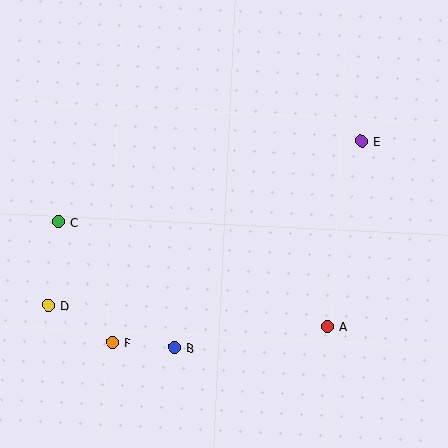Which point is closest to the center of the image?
Point B at (174, 348) is closest to the center.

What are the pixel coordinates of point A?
Point A is at (327, 327).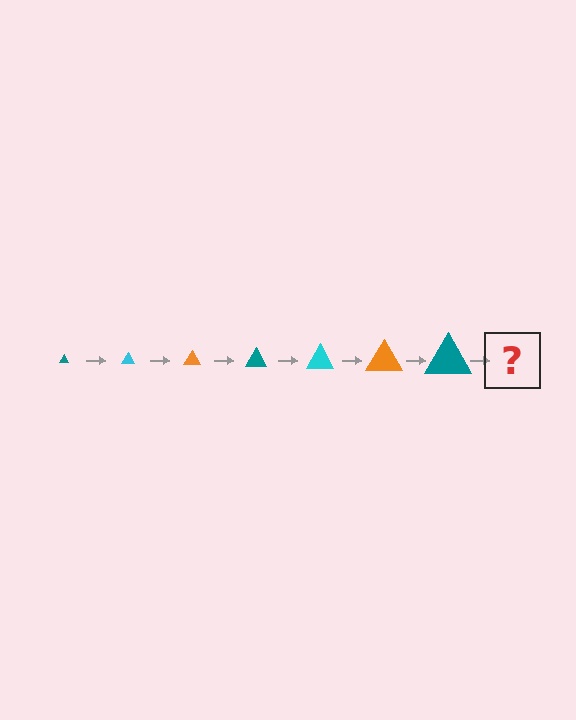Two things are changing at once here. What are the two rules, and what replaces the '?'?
The two rules are that the triangle grows larger each step and the color cycles through teal, cyan, and orange. The '?' should be a cyan triangle, larger than the previous one.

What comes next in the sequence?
The next element should be a cyan triangle, larger than the previous one.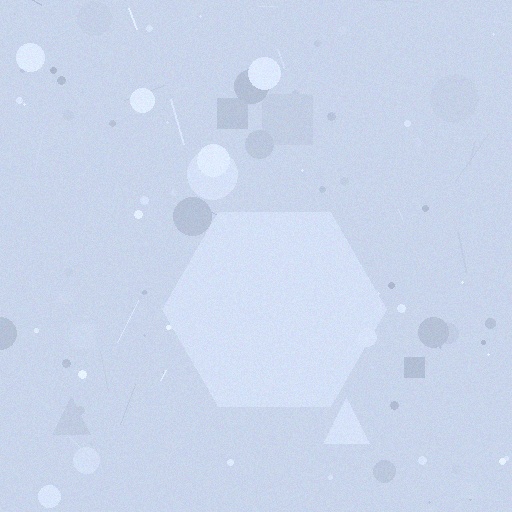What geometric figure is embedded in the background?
A hexagon is embedded in the background.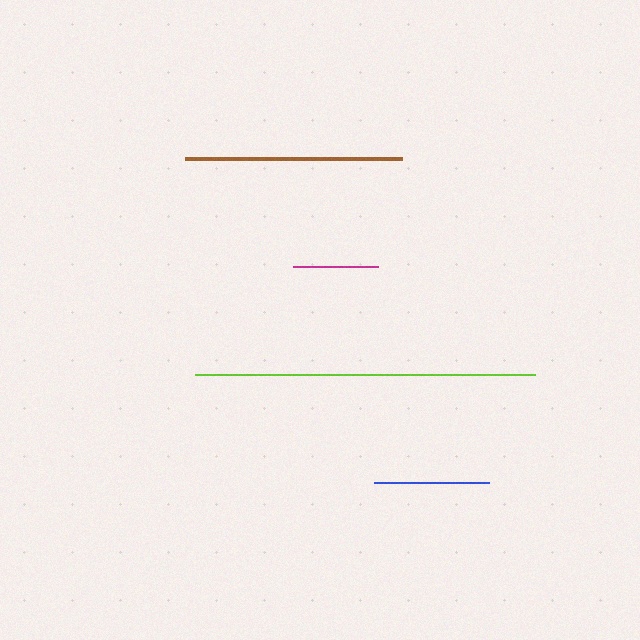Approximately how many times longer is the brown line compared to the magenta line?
The brown line is approximately 2.6 times the length of the magenta line.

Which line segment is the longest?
The lime line is the longest at approximately 340 pixels.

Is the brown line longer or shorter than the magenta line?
The brown line is longer than the magenta line.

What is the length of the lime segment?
The lime segment is approximately 340 pixels long.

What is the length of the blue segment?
The blue segment is approximately 114 pixels long.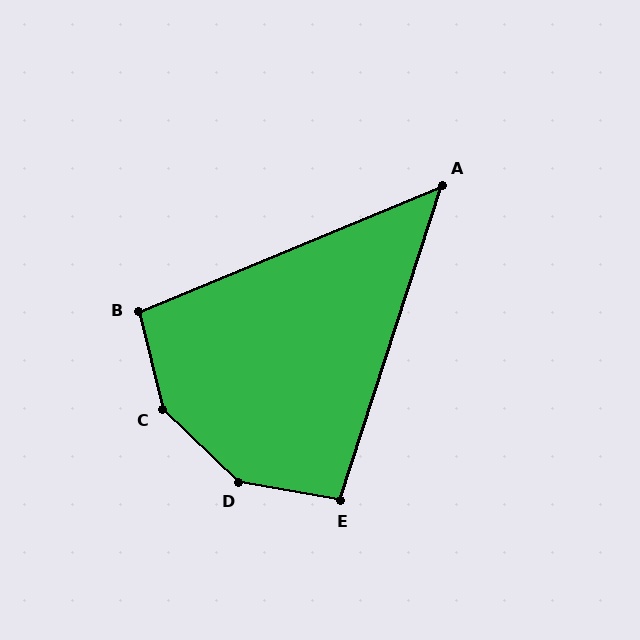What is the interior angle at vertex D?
Approximately 147 degrees (obtuse).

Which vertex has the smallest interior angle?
A, at approximately 50 degrees.